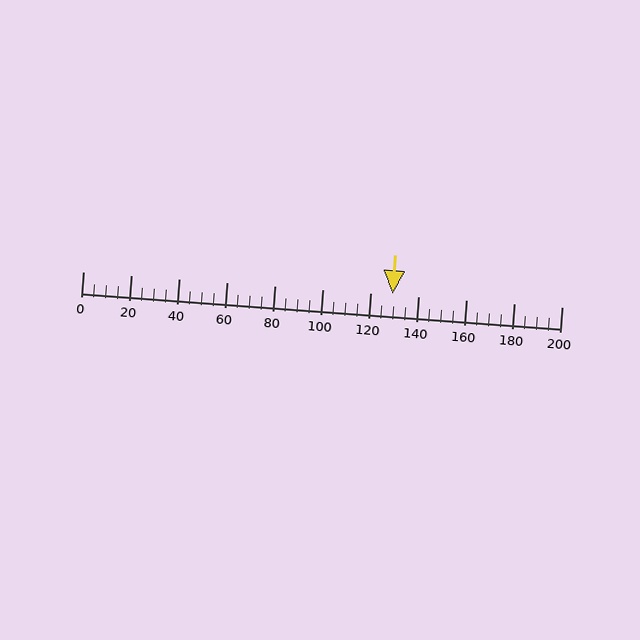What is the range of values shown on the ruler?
The ruler shows values from 0 to 200.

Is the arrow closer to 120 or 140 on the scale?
The arrow is closer to 120.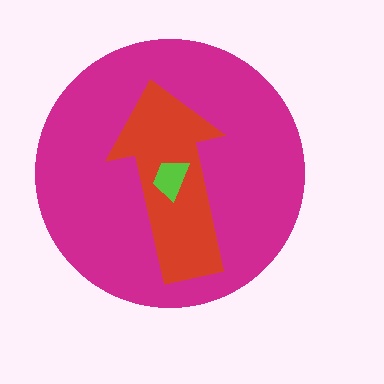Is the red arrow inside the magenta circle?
Yes.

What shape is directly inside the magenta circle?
The red arrow.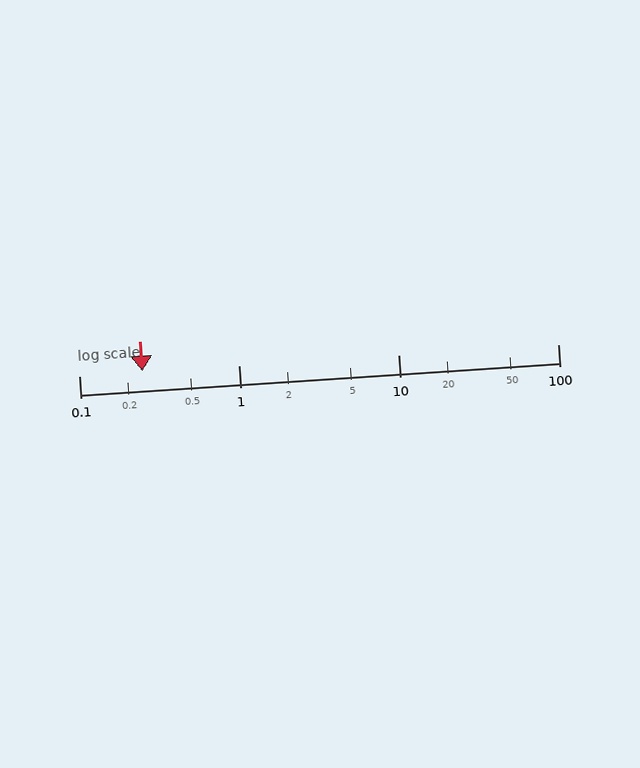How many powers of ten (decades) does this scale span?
The scale spans 3 decades, from 0.1 to 100.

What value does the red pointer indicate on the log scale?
The pointer indicates approximately 0.25.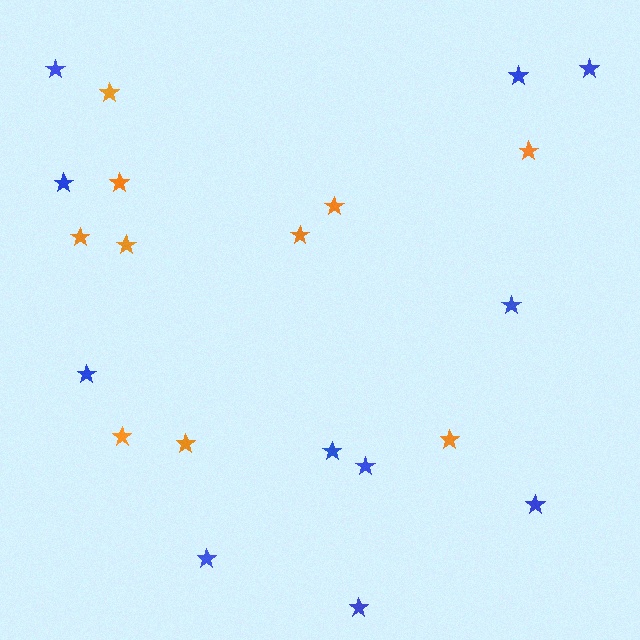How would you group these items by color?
There are 2 groups: one group of blue stars (11) and one group of orange stars (10).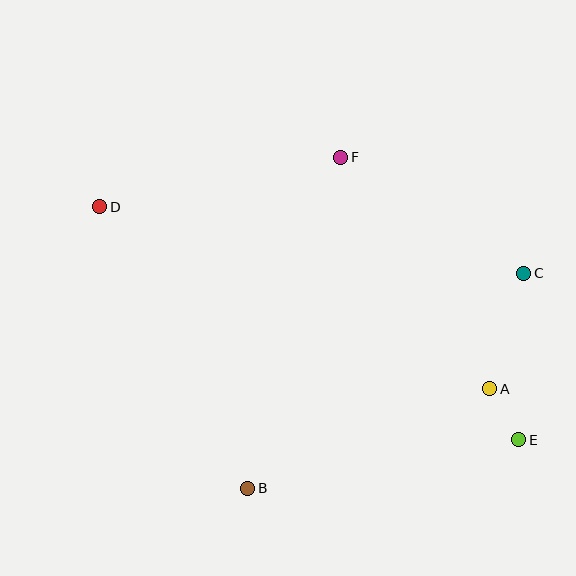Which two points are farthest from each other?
Points D and E are farthest from each other.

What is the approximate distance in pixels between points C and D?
The distance between C and D is approximately 429 pixels.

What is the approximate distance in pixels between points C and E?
The distance between C and E is approximately 166 pixels.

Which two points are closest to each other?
Points A and E are closest to each other.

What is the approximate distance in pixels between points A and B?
The distance between A and B is approximately 262 pixels.